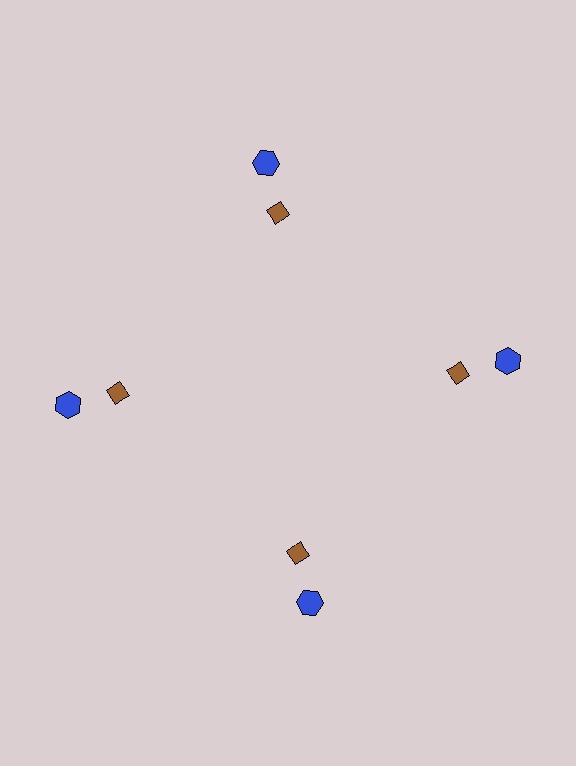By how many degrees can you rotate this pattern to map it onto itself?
The pattern maps onto itself every 90 degrees of rotation.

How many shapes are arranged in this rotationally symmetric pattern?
There are 8 shapes, arranged in 4 groups of 2.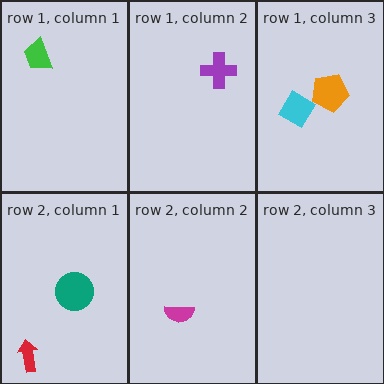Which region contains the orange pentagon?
The row 1, column 3 region.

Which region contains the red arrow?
The row 2, column 1 region.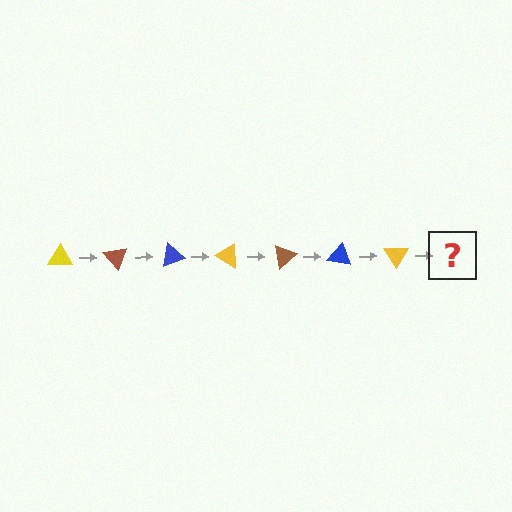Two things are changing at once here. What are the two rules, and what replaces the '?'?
The two rules are that it rotates 50 degrees each step and the color cycles through yellow, brown, and blue. The '?' should be a brown triangle, rotated 350 degrees from the start.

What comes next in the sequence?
The next element should be a brown triangle, rotated 350 degrees from the start.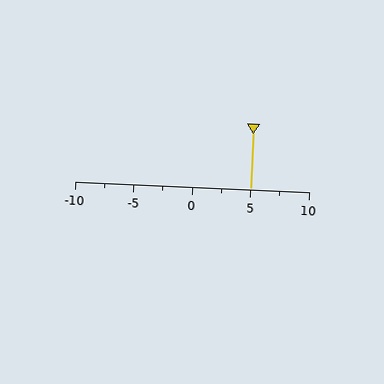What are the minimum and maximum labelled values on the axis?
The axis runs from -10 to 10.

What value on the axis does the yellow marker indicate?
The marker indicates approximately 5.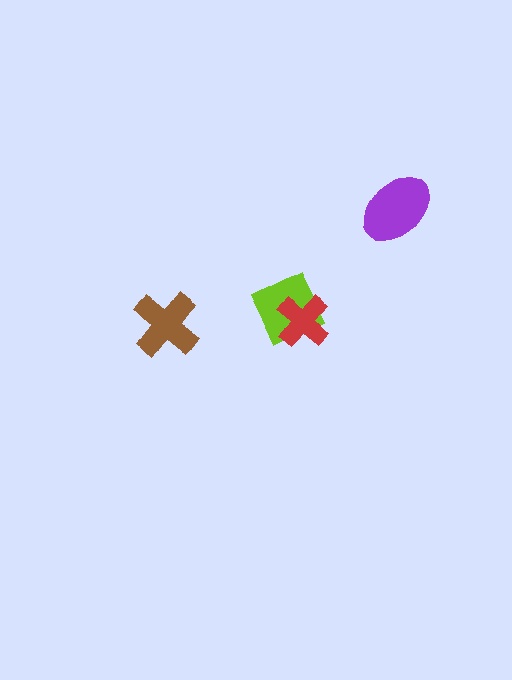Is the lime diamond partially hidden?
Yes, it is partially covered by another shape.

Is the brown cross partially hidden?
No, no other shape covers it.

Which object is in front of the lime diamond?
The red cross is in front of the lime diamond.